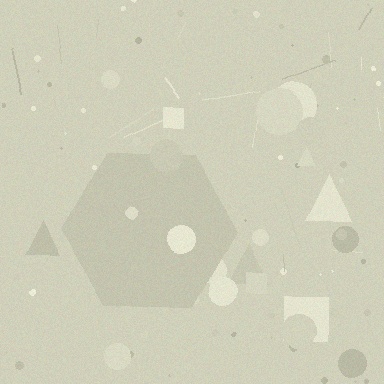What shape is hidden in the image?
A hexagon is hidden in the image.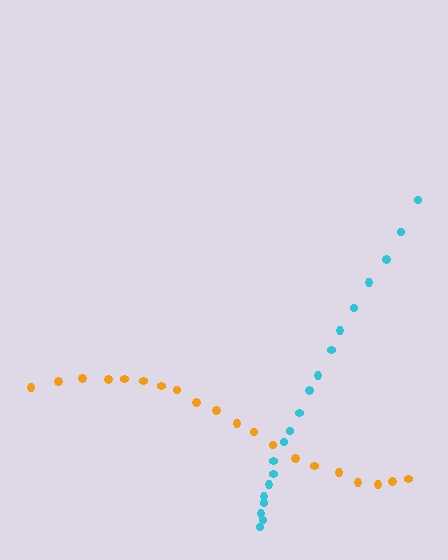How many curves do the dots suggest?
There are 2 distinct paths.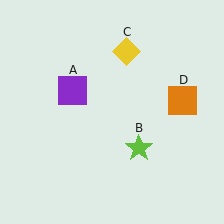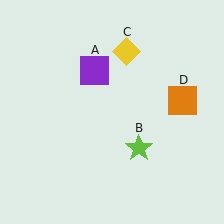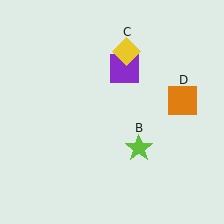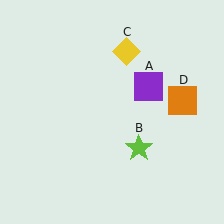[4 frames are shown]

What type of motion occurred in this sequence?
The purple square (object A) rotated clockwise around the center of the scene.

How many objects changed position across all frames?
1 object changed position: purple square (object A).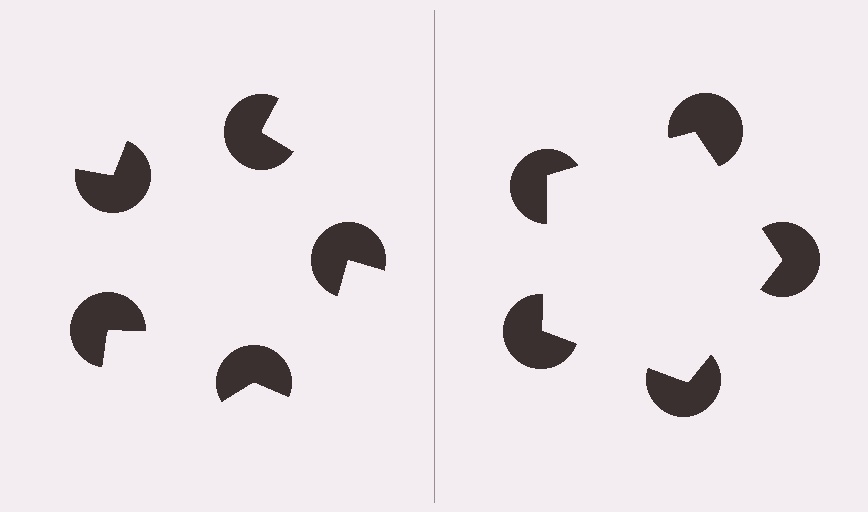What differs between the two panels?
The pac-man discs are positioned identically on both sides; only the wedge orientations differ. On the right they align to a pentagon; on the left they are misaligned.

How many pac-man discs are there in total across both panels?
10 — 5 on each side.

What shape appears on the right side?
An illusory pentagon.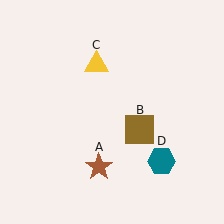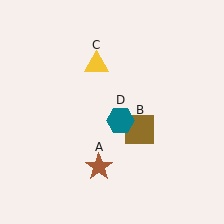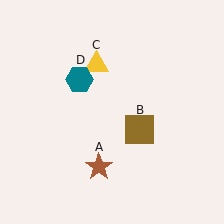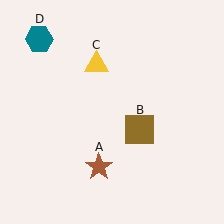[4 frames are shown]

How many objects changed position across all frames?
1 object changed position: teal hexagon (object D).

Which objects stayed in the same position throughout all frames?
Brown star (object A) and brown square (object B) and yellow triangle (object C) remained stationary.